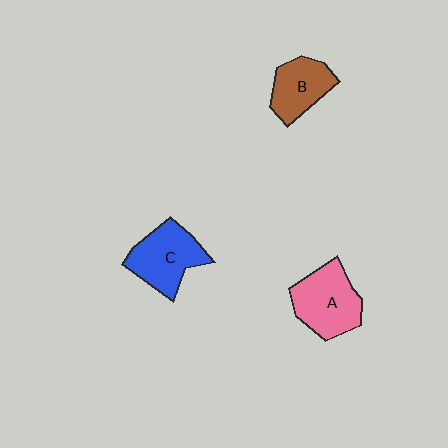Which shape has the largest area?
Shape A (pink).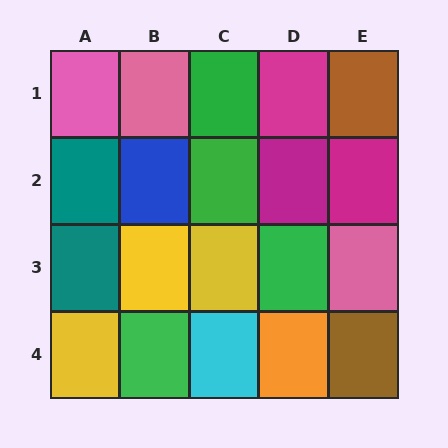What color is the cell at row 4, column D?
Orange.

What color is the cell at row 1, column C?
Green.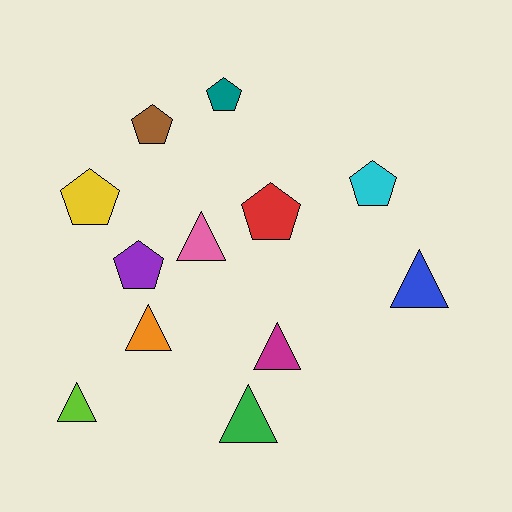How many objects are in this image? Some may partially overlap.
There are 12 objects.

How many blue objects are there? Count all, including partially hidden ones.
There is 1 blue object.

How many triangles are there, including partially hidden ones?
There are 6 triangles.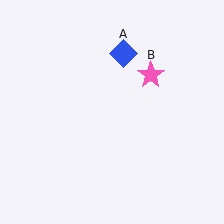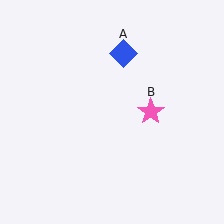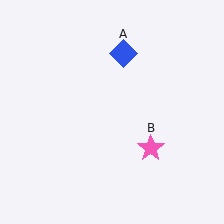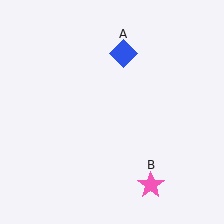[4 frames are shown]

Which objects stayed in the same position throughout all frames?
Blue diamond (object A) remained stationary.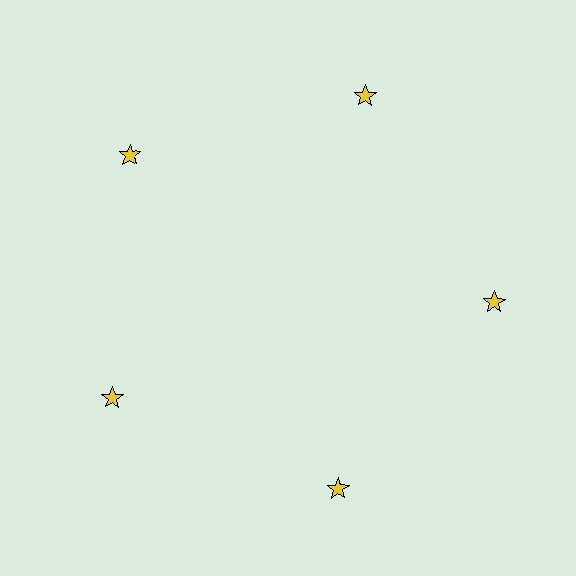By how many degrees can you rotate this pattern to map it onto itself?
The pattern maps onto itself every 72 degrees of rotation.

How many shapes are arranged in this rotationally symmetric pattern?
There are 5 shapes, arranged in 5 groups of 1.